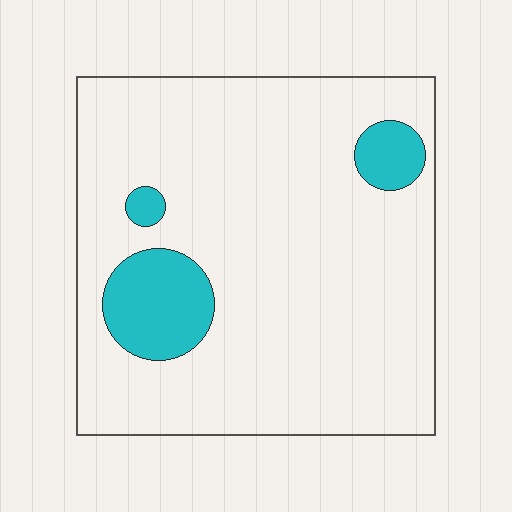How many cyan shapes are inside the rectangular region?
3.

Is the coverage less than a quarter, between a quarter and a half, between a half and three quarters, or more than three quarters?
Less than a quarter.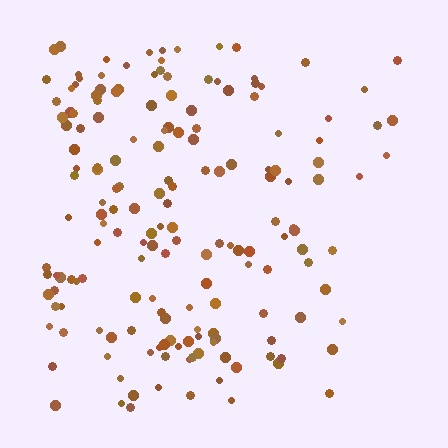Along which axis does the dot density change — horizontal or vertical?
Horizontal.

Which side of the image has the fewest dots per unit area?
The right.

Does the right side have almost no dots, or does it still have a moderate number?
Still a moderate number, just noticeably fewer than the left.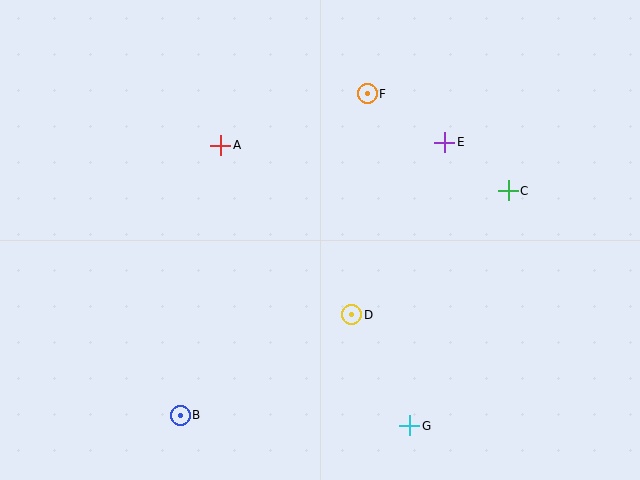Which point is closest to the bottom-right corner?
Point G is closest to the bottom-right corner.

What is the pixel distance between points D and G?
The distance between D and G is 125 pixels.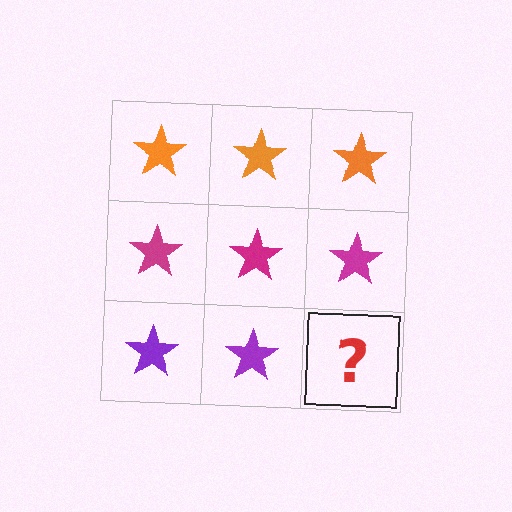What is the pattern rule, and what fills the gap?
The rule is that each row has a consistent color. The gap should be filled with a purple star.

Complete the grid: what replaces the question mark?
The question mark should be replaced with a purple star.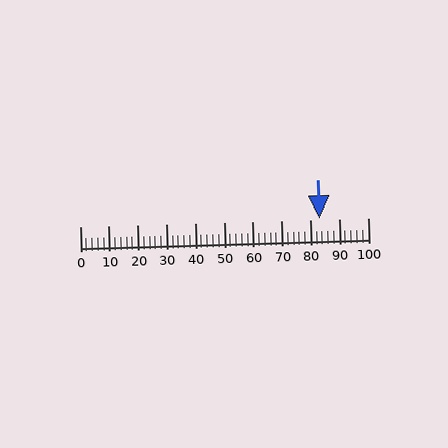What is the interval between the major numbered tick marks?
The major tick marks are spaced 10 units apart.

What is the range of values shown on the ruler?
The ruler shows values from 0 to 100.